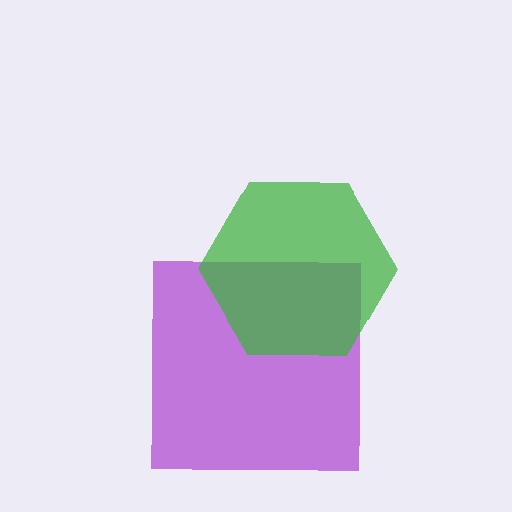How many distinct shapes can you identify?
There are 2 distinct shapes: a purple square, a green hexagon.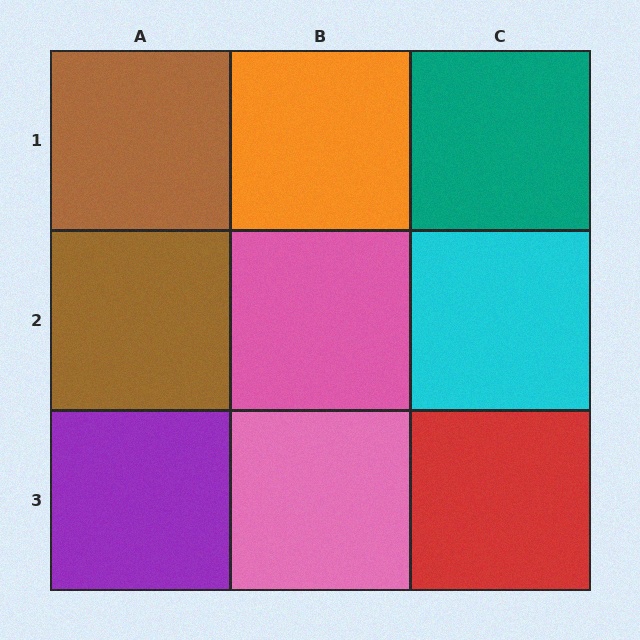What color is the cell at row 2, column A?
Brown.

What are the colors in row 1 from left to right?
Brown, orange, teal.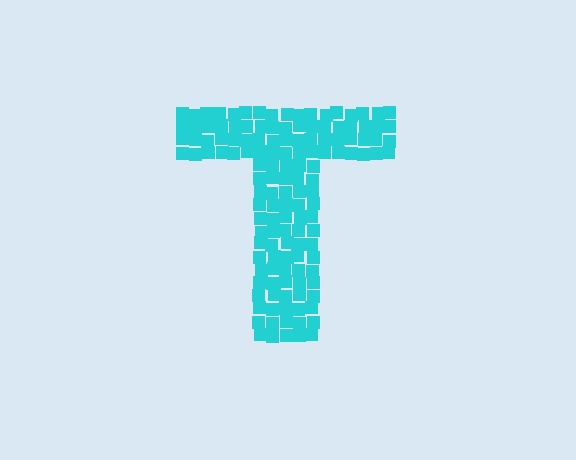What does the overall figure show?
The overall figure shows the letter T.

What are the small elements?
The small elements are squares.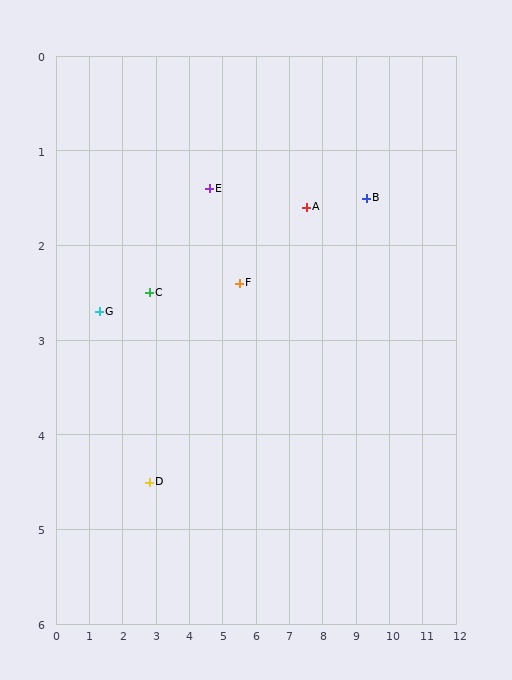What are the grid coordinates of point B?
Point B is at approximately (9.3, 1.5).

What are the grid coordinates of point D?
Point D is at approximately (2.8, 4.5).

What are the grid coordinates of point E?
Point E is at approximately (4.6, 1.4).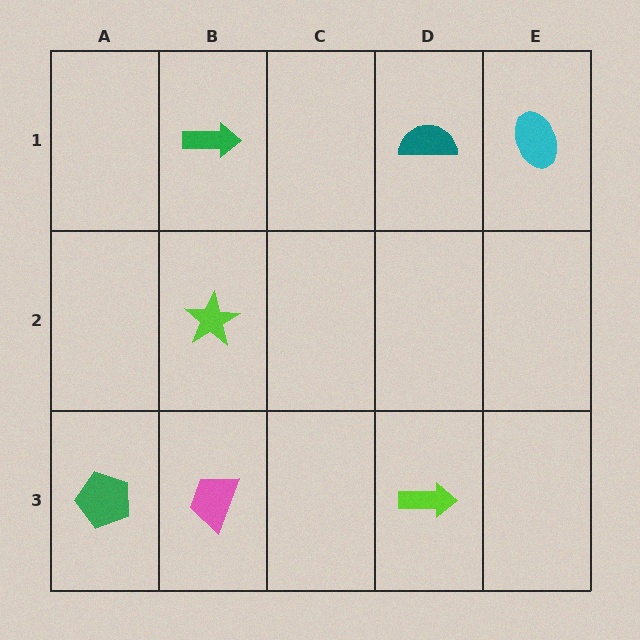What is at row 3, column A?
A green pentagon.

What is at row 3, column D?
A lime arrow.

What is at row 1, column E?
A cyan ellipse.